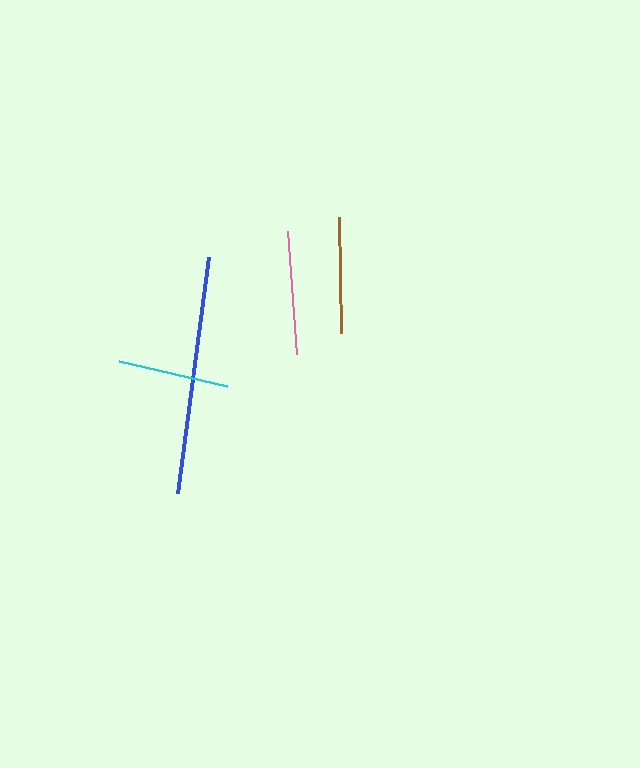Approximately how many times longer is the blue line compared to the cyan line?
The blue line is approximately 2.1 times the length of the cyan line.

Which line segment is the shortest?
The cyan line is the shortest at approximately 111 pixels.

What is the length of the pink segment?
The pink segment is approximately 123 pixels long.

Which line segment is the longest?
The blue line is the longest at approximately 239 pixels.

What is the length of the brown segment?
The brown segment is approximately 116 pixels long.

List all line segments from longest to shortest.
From longest to shortest: blue, pink, brown, cyan.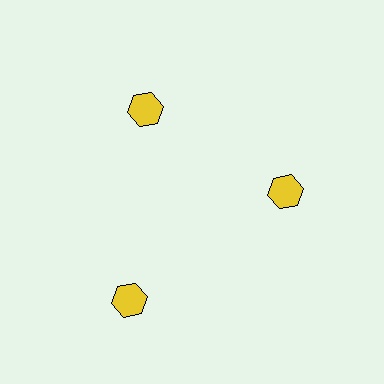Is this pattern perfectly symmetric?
No. The 3 yellow hexagons are arranged in a ring, but one element near the 7 o'clock position is pushed outward from the center, breaking the 3-fold rotational symmetry.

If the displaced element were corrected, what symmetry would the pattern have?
It would have 3-fold rotational symmetry — the pattern would map onto itself every 120 degrees.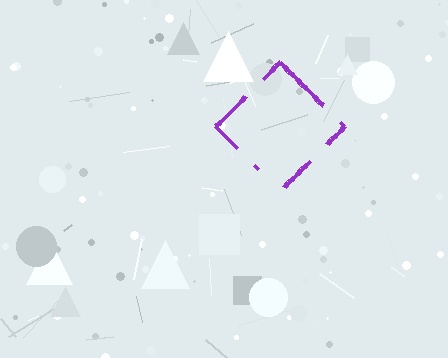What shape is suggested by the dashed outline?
The dashed outline suggests a diamond.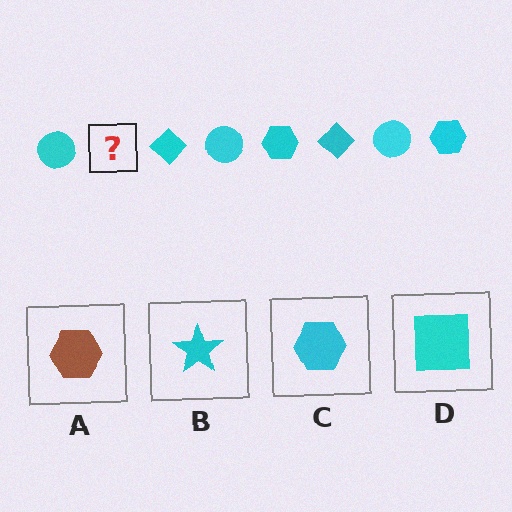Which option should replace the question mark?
Option C.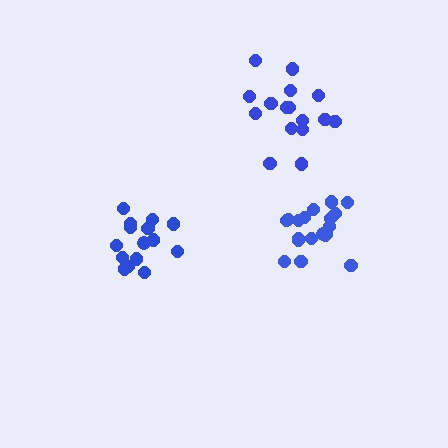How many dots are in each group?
Group 1: 15 dots, Group 2: 19 dots, Group 3: 16 dots (50 total).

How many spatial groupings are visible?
There are 3 spatial groupings.